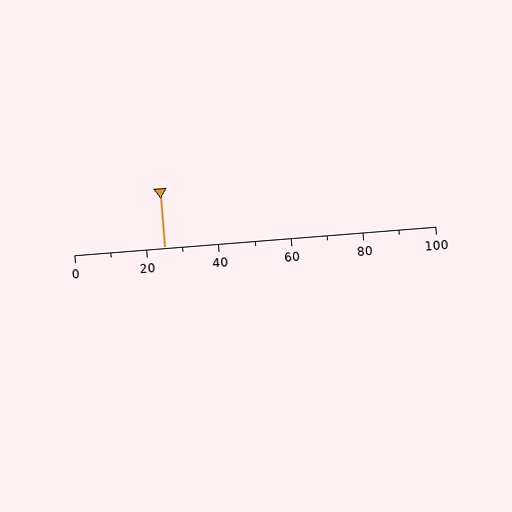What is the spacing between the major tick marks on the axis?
The major ticks are spaced 20 apart.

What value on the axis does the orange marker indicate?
The marker indicates approximately 25.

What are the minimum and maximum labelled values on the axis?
The axis runs from 0 to 100.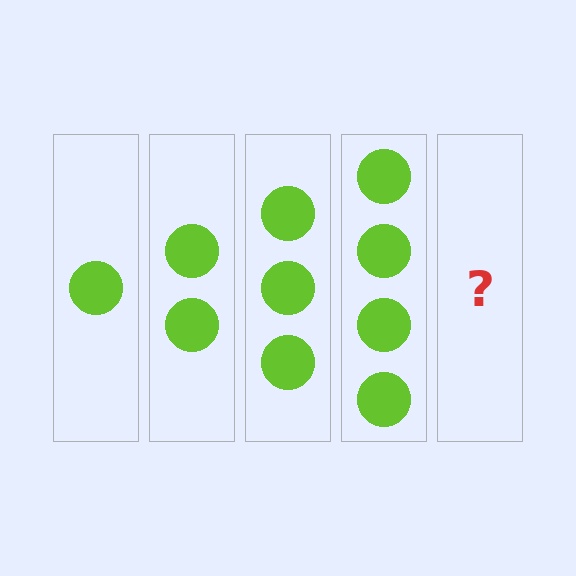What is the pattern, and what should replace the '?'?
The pattern is that each step adds one more circle. The '?' should be 5 circles.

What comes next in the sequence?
The next element should be 5 circles.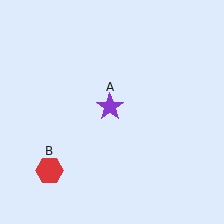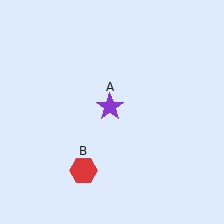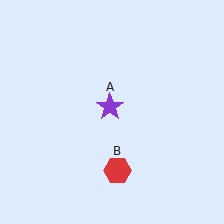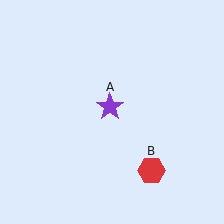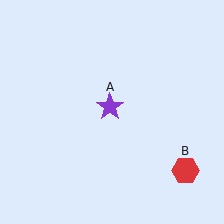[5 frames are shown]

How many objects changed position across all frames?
1 object changed position: red hexagon (object B).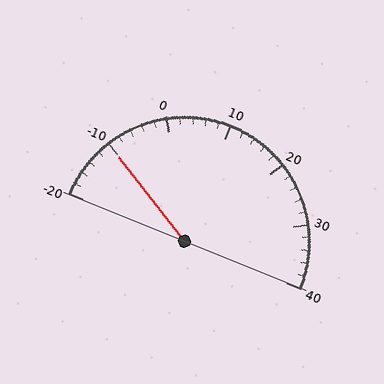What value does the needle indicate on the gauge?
The needle indicates approximately -10.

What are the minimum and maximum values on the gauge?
The gauge ranges from -20 to 40.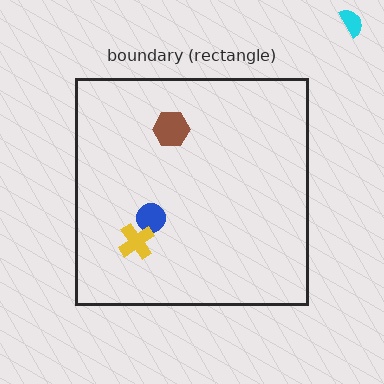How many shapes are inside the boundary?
3 inside, 1 outside.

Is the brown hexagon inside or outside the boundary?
Inside.